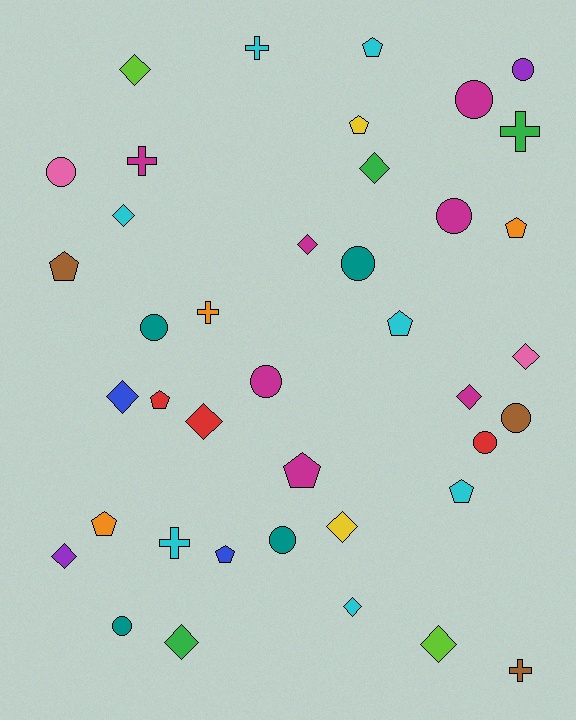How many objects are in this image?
There are 40 objects.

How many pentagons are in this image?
There are 10 pentagons.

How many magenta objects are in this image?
There are 7 magenta objects.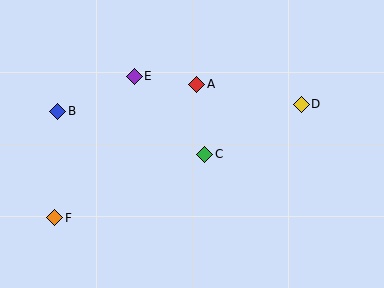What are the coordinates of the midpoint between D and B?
The midpoint between D and B is at (179, 108).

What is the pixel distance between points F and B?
The distance between F and B is 106 pixels.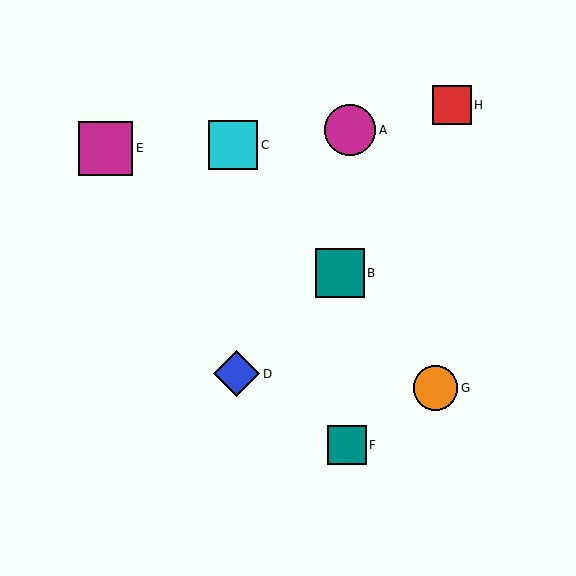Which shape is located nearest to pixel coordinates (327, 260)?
The teal square (labeled B) at (340, 273) is nearest to that location.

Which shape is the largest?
The magenta square (labeled E) is the largest.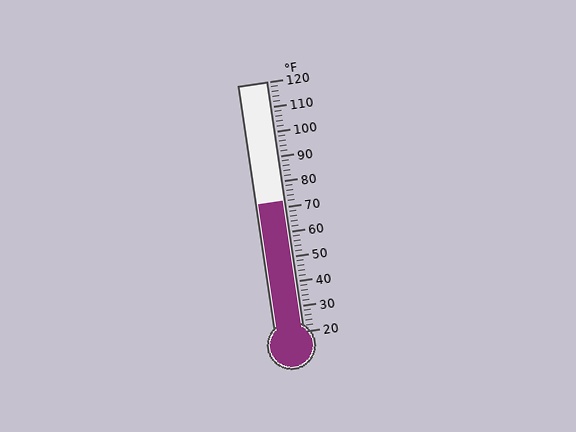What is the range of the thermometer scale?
The thermometer scale ranges from 20°F to 120°F.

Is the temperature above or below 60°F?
The temperature is above 60°F.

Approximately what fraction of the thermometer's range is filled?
The thermometer is filled to approximately 50% of its range.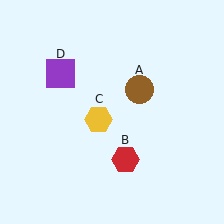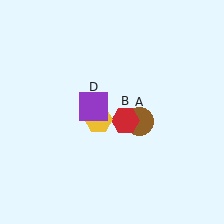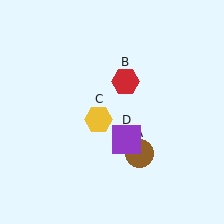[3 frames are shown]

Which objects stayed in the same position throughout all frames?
Yellow hexagon (object C) remained stationary.